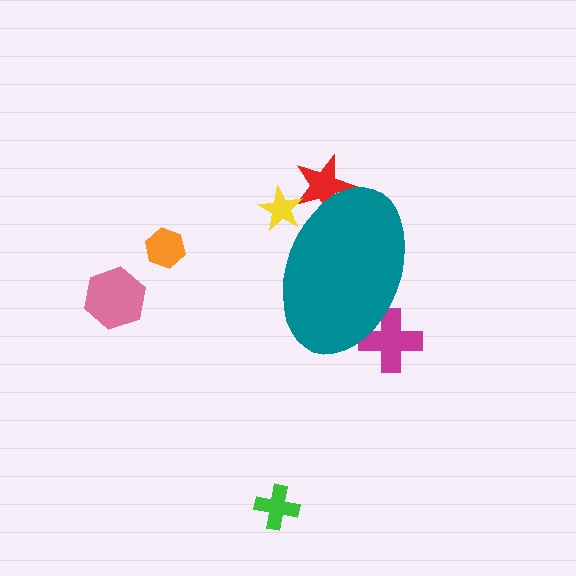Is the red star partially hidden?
Yes, the red star is partially hidden behind the teal ellipse.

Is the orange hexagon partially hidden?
No, the orange hexagon is fully visible.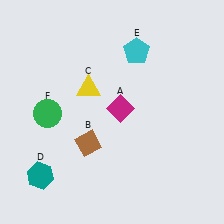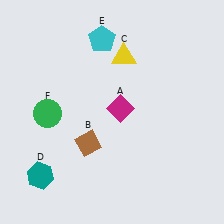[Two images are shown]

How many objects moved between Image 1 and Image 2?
2 objects moved between the two images.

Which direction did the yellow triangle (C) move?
The yellow triangle (C) moved right.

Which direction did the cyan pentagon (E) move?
The cyan pentagon (E) moved left.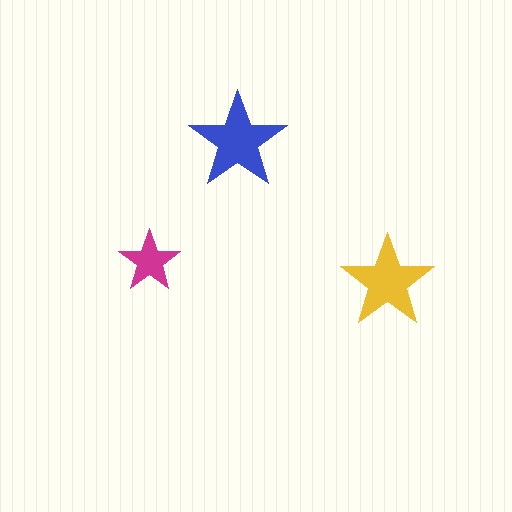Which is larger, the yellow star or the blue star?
The blue one.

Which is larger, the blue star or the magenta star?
The blue one.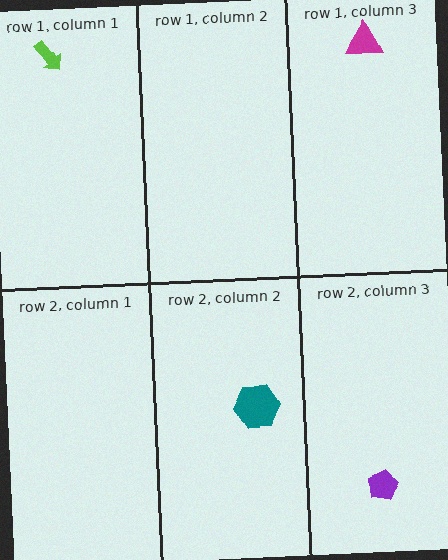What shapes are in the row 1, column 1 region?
The lime arrow.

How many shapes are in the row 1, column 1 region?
1.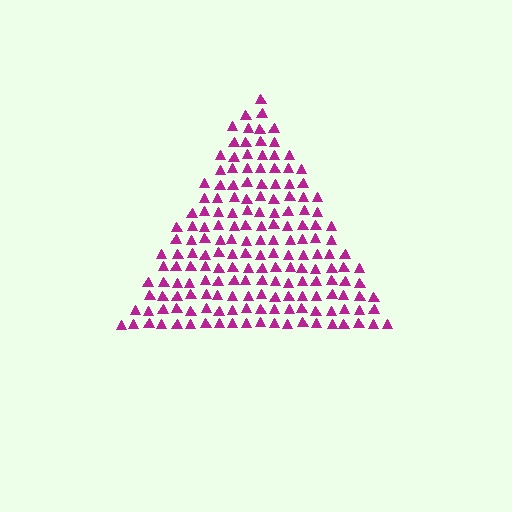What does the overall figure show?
The overall figure shows a triangle.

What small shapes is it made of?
It is made of small triangles.